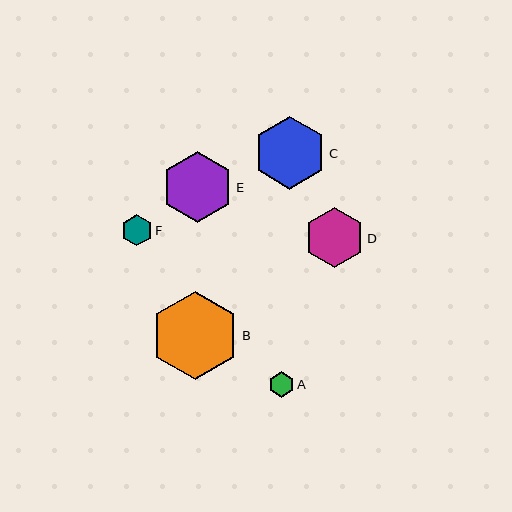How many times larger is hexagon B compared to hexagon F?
Hexagon B is approximately 2.8 times the size of hexagon F.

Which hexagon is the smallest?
Hexagon A is the smallest with a size of approximately 25 pixels.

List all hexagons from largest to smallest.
From largest to smallest: B, C, E, D, F, A.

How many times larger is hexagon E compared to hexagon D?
Hexagon E is approximately 1.2 times the size of hexagon D.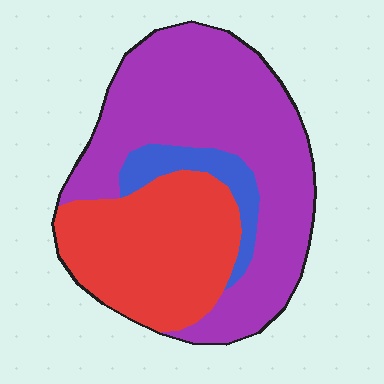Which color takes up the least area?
Blue, at roughly 10%.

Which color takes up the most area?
Purple, at roughly 55%.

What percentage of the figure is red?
Red takes up between a third and a half of the figure.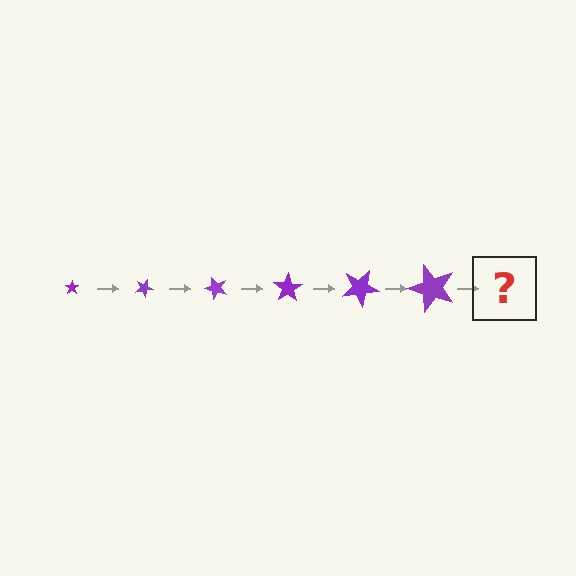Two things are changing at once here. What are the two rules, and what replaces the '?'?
The two rules are that the star grows larger each step and it rotates 25 degrees each step. The '?' should be a star, larger than the previous one and rotated 150 degrees from the start.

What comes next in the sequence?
The next element should be a star, larger than the previous one and rotated 150 degrees from the start.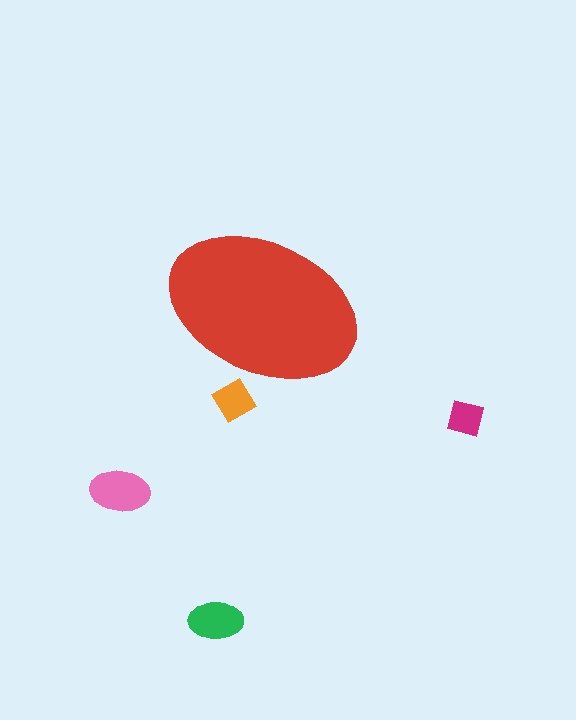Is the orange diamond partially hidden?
Yes, the orange diamond is partially hidden behind the red ellipse.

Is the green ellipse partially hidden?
No, the green ellipse is fully visible.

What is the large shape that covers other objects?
A red ellipse.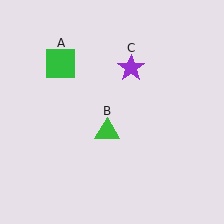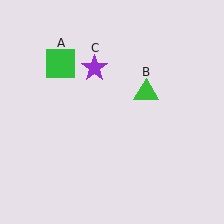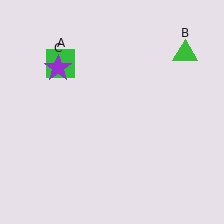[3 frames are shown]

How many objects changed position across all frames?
2 objects changed position: green triangle (object B), purple star (object C).